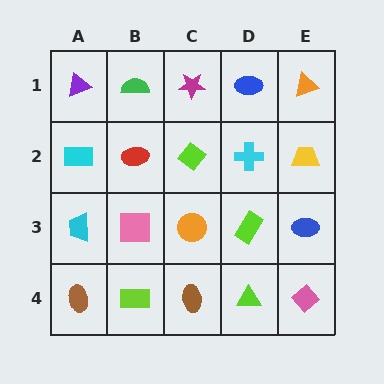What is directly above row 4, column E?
A blue ellipse.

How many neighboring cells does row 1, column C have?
3.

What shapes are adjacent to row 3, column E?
A yellow trapezoid (row 2, column E), a pink diamond (row 4, column E), a lime rectangle (row 3, column D).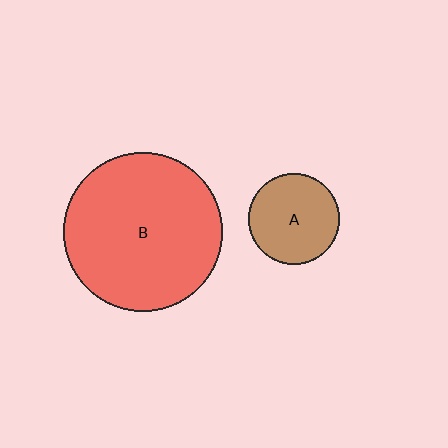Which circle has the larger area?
Circle B (red).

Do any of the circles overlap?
No, none of the circles overlap.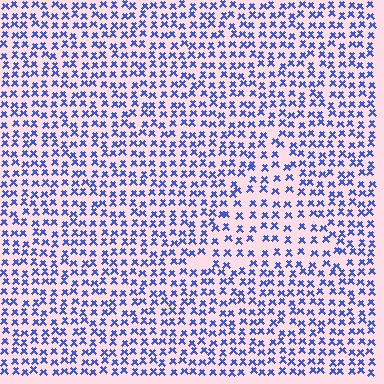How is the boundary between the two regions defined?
The boundary is defined by a change in element density (approximately 1.5x ratio). All elements are the same color, size, and shape.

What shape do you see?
I see a triangle.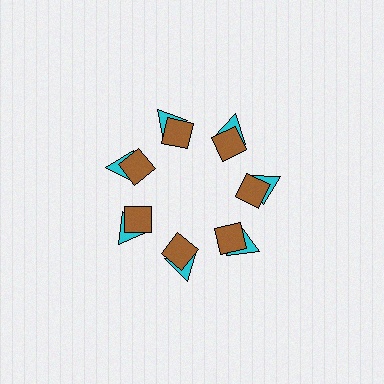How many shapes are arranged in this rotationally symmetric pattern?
There are 14 shapes, arranged in 7 groups of 2.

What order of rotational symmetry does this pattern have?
This pattern has 7-fold rotational symmetry.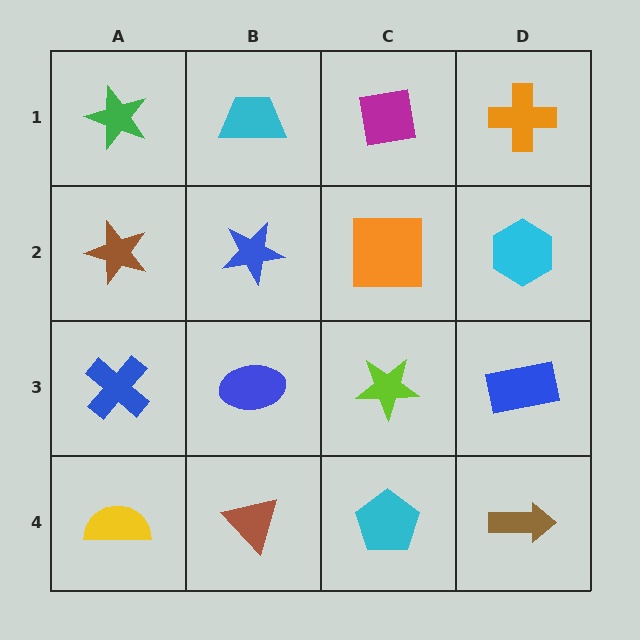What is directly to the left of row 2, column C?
A blue star.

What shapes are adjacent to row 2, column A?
A green star (row 1, column A), a blue cross (row 3, column A), a blue star (row 2, column B).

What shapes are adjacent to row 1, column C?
An orange square (row 2, column C), a cyan trapezoid (row 1, column B), an orange cross (row 1, column D).